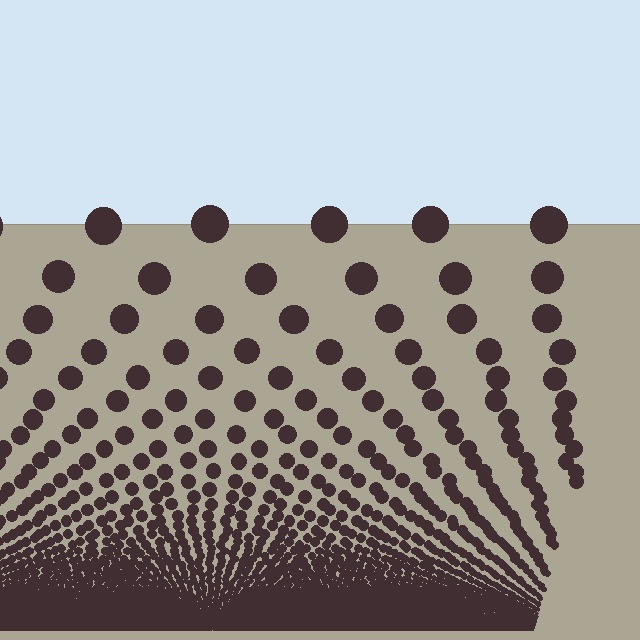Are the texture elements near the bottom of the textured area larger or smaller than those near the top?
Smaller. The gradient is inverted — elements near the bottom are smaller and denser.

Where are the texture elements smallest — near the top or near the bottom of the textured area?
Near the bottom.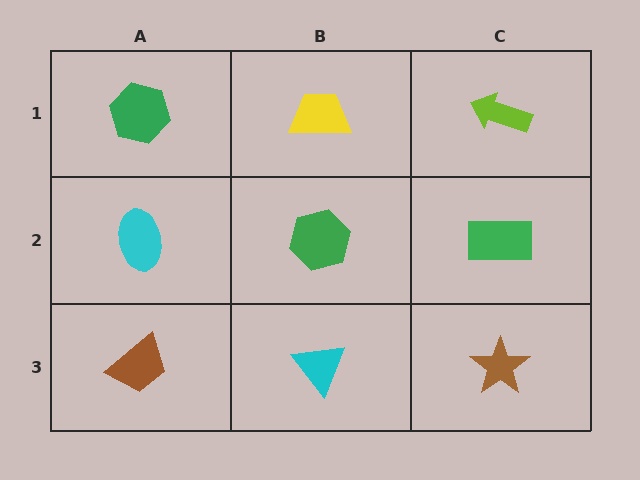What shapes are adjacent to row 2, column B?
A yellow trapezoid (row 1, column B), a cyan triangle (row 3, column B), a cyan ellipse (row 2, column A), a green rectangle (row 2, column C).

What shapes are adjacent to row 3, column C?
A green rectangle (row 2, column C), a cyan triangle (row 3, column B).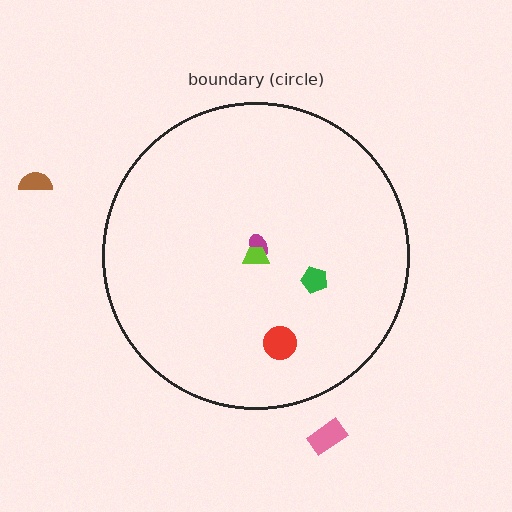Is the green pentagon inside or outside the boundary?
Inside.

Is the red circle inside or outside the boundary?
Inside.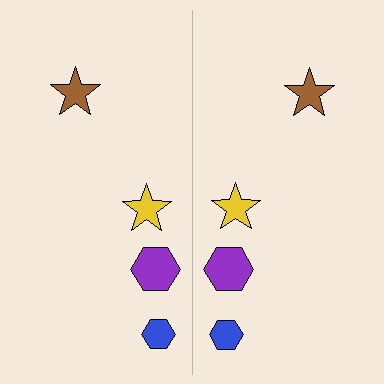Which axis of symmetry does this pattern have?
The pattern has a vertical axis of symmetry running through the center of the image.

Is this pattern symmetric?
Yes, this pattern has bilateral (reflection) symmetry.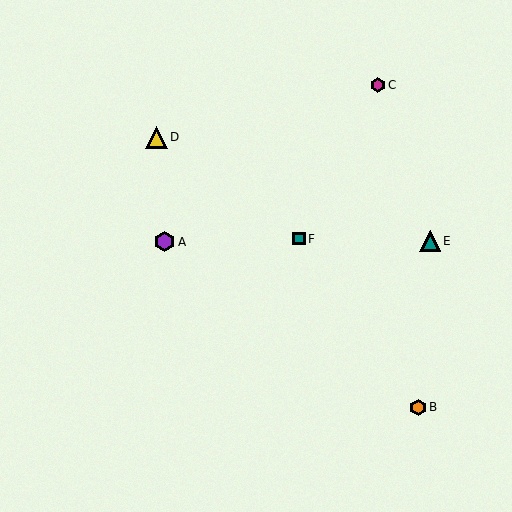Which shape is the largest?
The yellow triangle (labeled D) is the largest.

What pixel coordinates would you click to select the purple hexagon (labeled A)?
Click at (165, 242) to select the purple hexagon A.